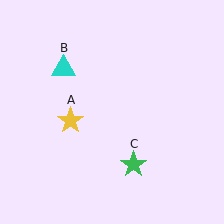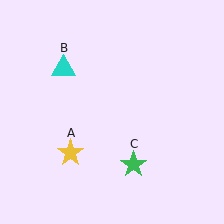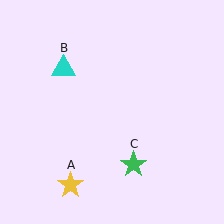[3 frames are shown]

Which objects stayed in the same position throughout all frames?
Cyan triangle (object B) and green star (object C) remained stationary.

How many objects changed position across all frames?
1 object changed position: yellow star (object A).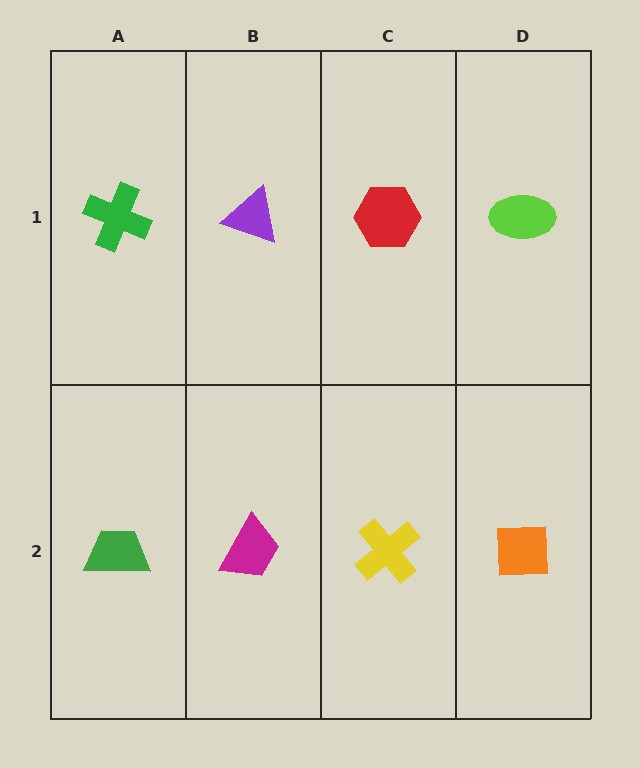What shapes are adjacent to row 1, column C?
A yellow cross (row 2, column C), a purple triangle (row 1, column B), a lime ellipse (row 1, column D).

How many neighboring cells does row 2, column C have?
3.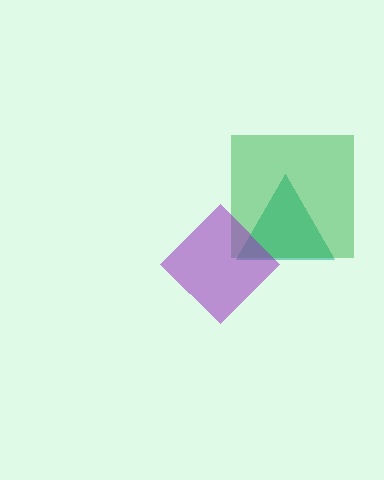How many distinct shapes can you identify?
There are 3 distinct shapes: a teal triangle, a green square, a purple diamond.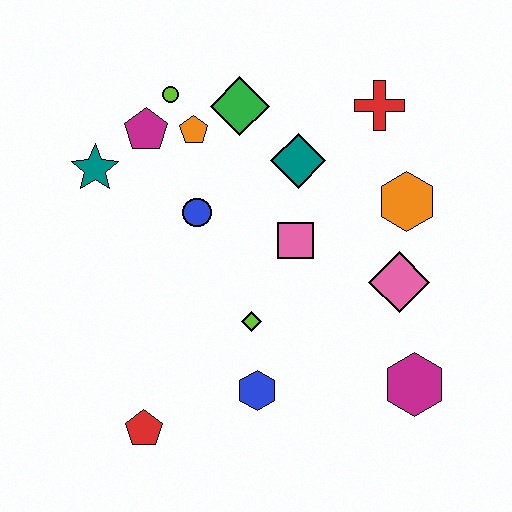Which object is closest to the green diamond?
The orange pentagon is closest to the green diamond.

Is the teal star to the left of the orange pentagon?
Yes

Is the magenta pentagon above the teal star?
Yes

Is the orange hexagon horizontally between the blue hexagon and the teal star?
No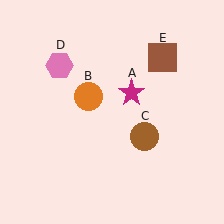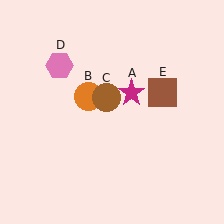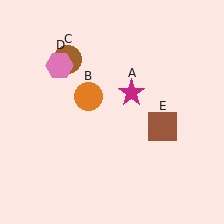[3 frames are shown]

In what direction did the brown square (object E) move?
The brown square (object E) moved down.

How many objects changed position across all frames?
2 objects changed position: brown circle (object C), brown square (object E).